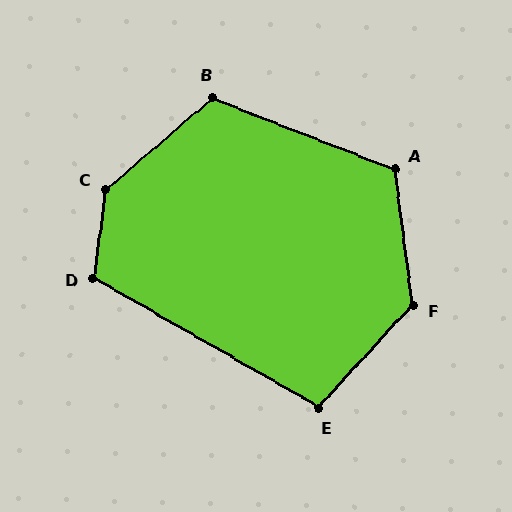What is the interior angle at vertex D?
Approximately 112 degrees (obtuse).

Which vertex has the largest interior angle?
C, at approximately 139 degrees.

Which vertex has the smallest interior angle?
E, at approximately 103 degrees.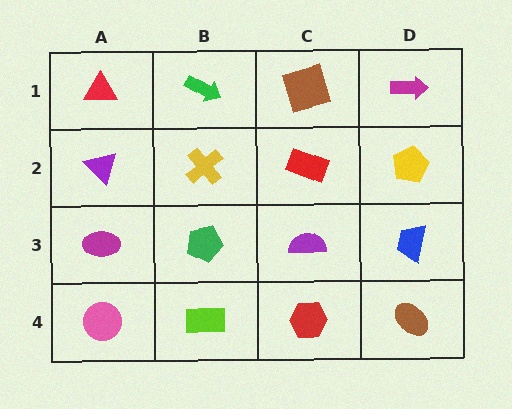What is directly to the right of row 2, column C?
A yellow pentagon.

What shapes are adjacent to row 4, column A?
A magenta ellipse (row 3, column A), a lime rectangle (row 4, column B).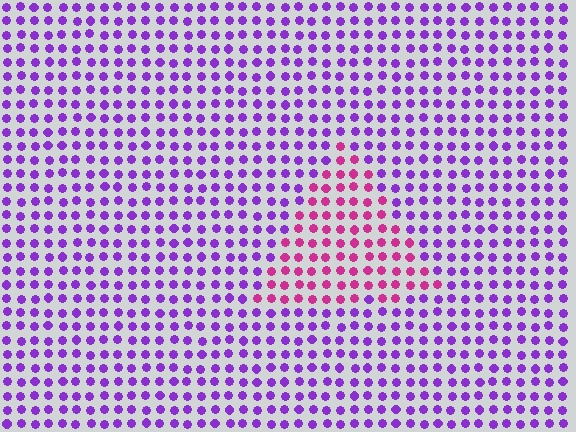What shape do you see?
I see a triangle.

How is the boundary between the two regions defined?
The boundary is defined purely by a slight shift in hue (about 48 degrees). Spacing, size, and orientation are identical on both sides.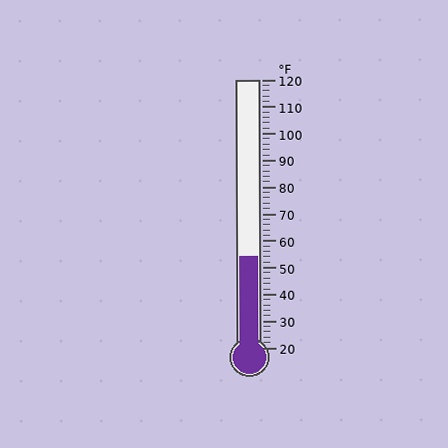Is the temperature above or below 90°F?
The temperature is below 90°F.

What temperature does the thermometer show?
The thermometer shows approximately 54°F.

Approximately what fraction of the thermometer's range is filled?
The thermometer is filled to approximately 35% of its range.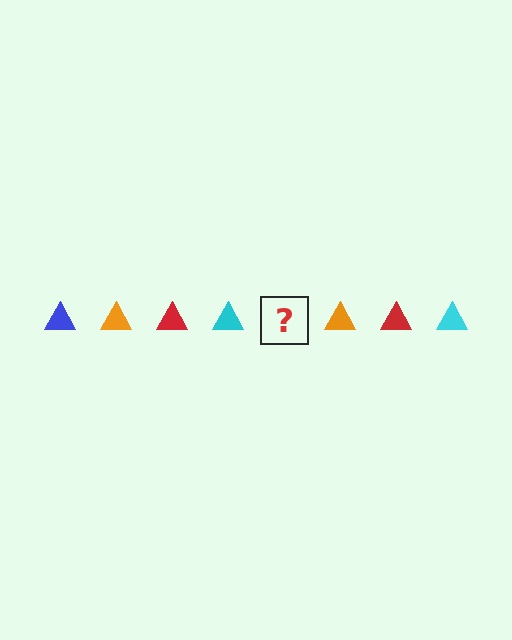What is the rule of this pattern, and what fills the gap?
The rule is that the pattern cycles through blue, orange, red, cyan triangles. The gap should be filled with a blue triangle.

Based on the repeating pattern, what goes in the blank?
The blank should be a blue triangle.